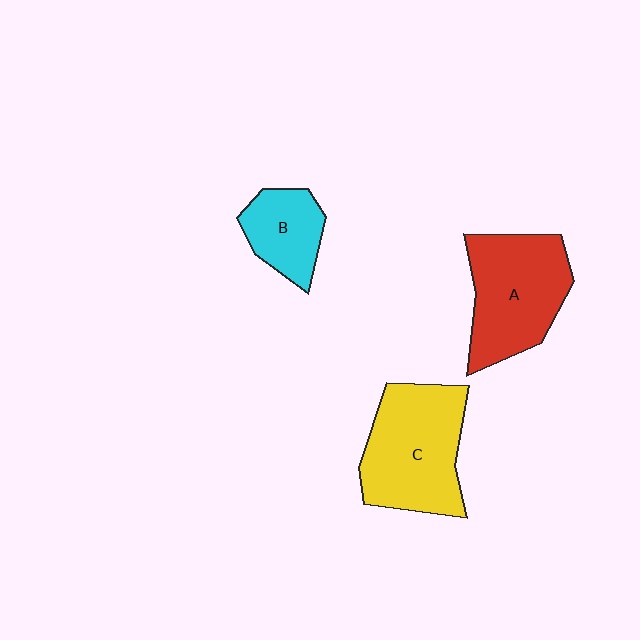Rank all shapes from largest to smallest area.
From largest to smallest: C (yellow), A (red), B (cyan).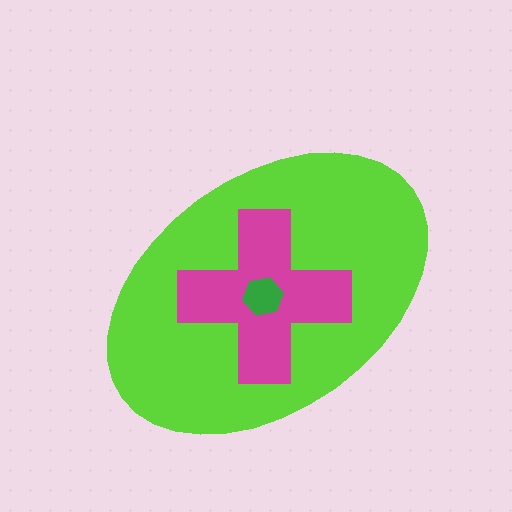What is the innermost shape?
The green hexagon.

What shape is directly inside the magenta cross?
The green hexagon.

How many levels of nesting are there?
3.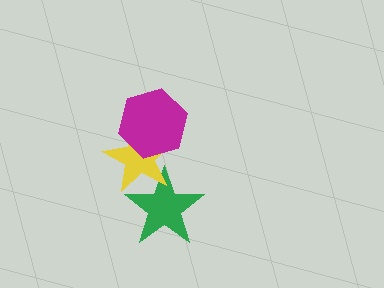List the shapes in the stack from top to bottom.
From top to bottom: the magenta hexagon, the yellow star, the green star.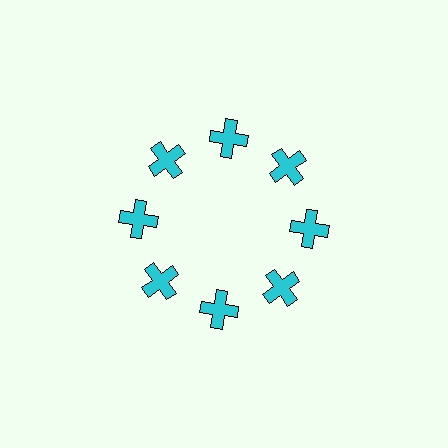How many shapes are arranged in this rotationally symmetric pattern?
There are 8 shapes, arranged in 8 groups of 1.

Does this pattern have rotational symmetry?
Yes, this pattern has 8-fold rotational symmetry. It looks the same after rotating 45 degrees around the center.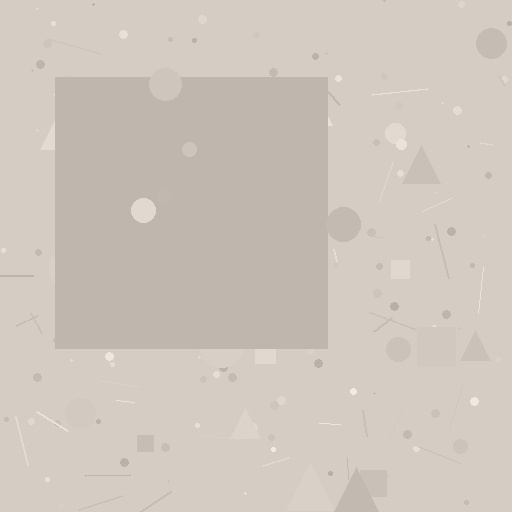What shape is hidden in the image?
A square is hidden in the image.